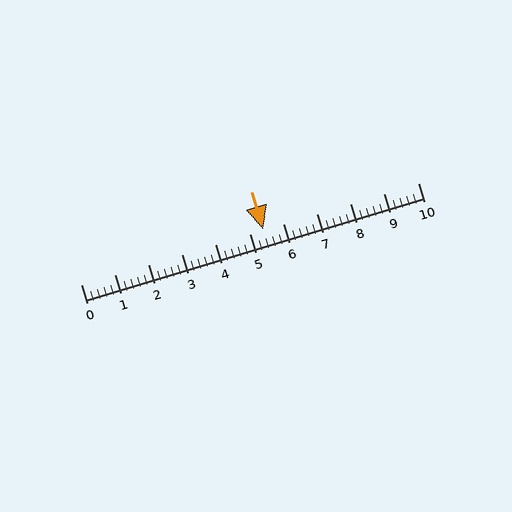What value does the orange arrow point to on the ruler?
The orange arrow points to approximately 5.4.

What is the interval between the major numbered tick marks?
The major tick marks are spaced 1 units apart.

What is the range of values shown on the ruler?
The ruler shows values from 0 to 10.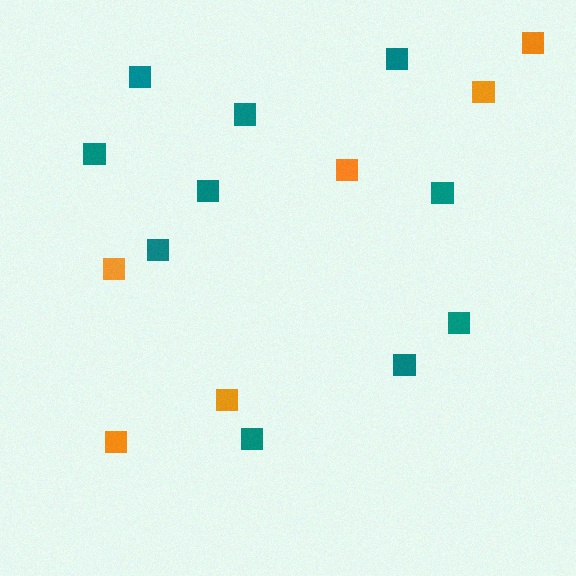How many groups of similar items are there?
There are 2 groups: one group of orange squares (6) and one group of teal squares (10).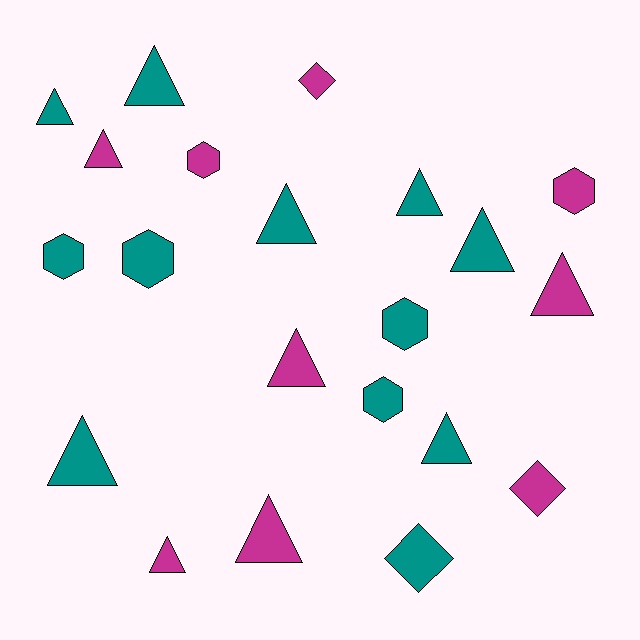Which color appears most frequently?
Teal, with 12 objects.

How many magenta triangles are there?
There are 5 magenta triangles.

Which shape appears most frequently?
Triangle, with 12 objects.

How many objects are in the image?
There are 21 objects.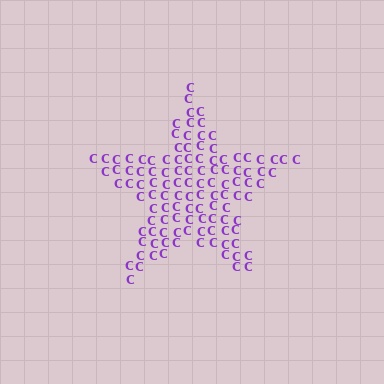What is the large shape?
The large shape is a star.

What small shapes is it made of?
It is made of small letter C's.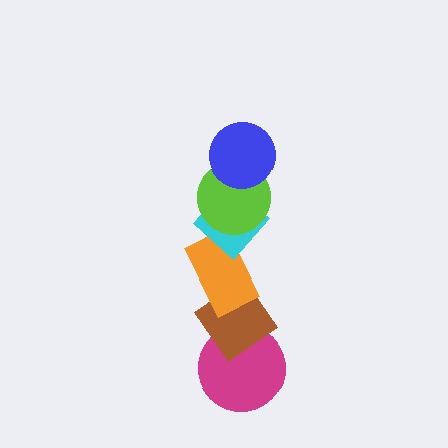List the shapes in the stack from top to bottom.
From top to bottom: the blue circle, the lime circle, the cyan diamond, the orange rectangle, the brown diamond, the magenta circle.